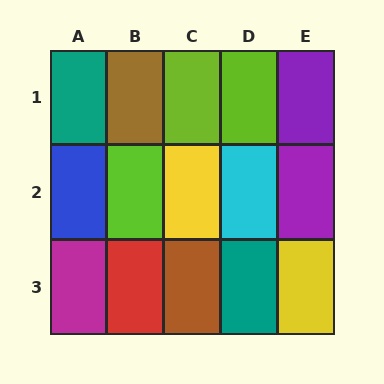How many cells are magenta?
1 cell is magenta.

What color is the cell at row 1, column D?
Lime.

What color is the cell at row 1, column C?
Lime.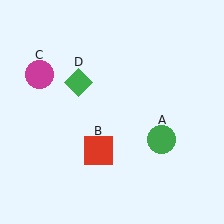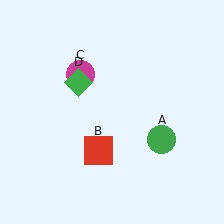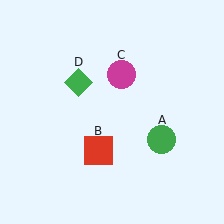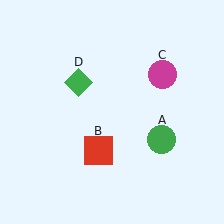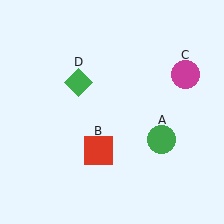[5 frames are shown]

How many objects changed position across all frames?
1 object changed position: magenta circle (object C).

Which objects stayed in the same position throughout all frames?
Green circle (object A) and red square (object B) and green diamond (object D) remained stationary.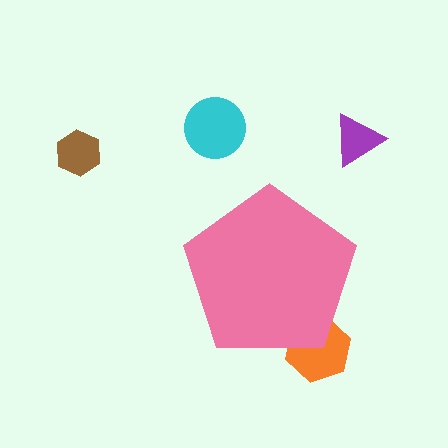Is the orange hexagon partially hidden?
Yes, the orange hexagon is partially hidden behind the pink pentagon.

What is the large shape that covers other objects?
A pink pentagon.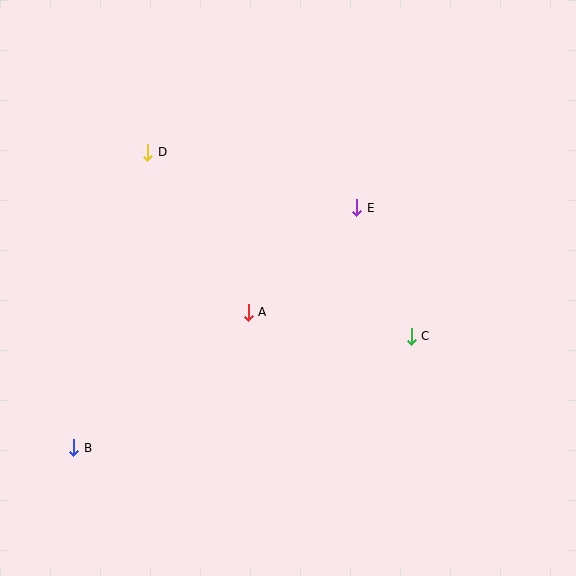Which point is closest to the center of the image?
Point A at (248, 312) is closest to the center.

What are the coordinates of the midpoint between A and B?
The midpoint between A and B is at (161, 380).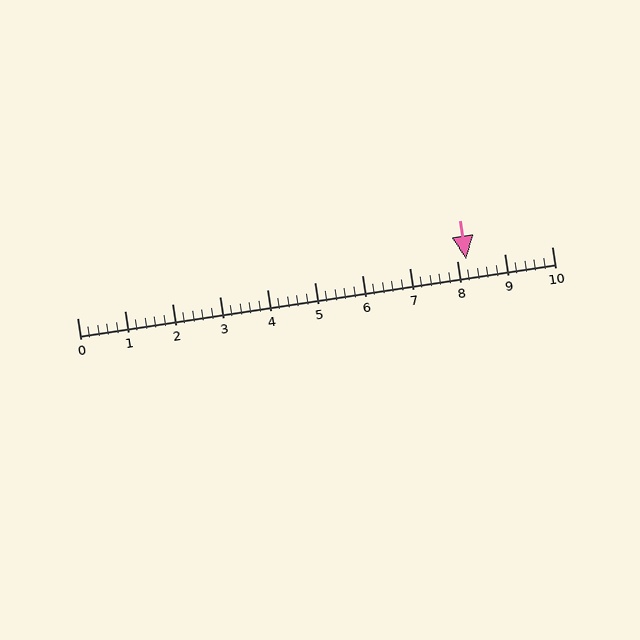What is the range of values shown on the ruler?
The ruler shows values from 0 to 10.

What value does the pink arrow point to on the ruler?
The pink arrow points to approximately 8.2.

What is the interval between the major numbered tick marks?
The major tick marks are spaced 1 units apart.